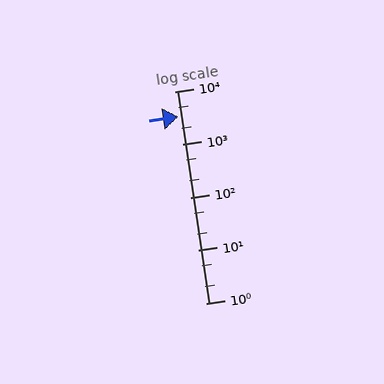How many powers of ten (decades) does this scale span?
The scale spans 4 decades, from 1 to 10000.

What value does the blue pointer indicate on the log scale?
The pointer indicates approximately 3400.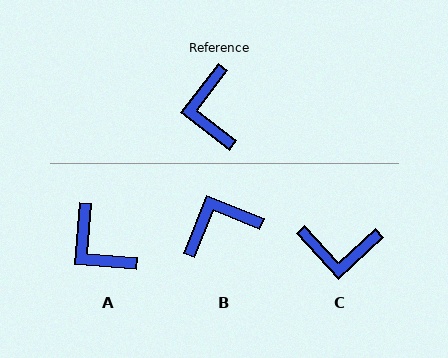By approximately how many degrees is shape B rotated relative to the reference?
Approximately 74 degrees clockwise.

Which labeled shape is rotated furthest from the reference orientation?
C, about 80 degrees away.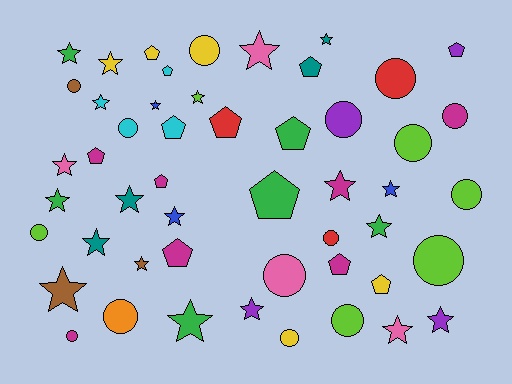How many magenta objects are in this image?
There are 7 magenta objects.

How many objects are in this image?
There are 50 objects.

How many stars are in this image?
There are 21 stars.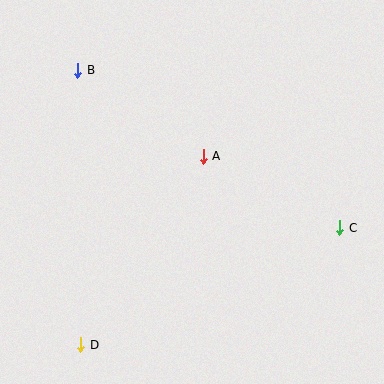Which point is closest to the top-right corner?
Point C is closest to the top-right corner.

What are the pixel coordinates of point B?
Point B is at (78, 70).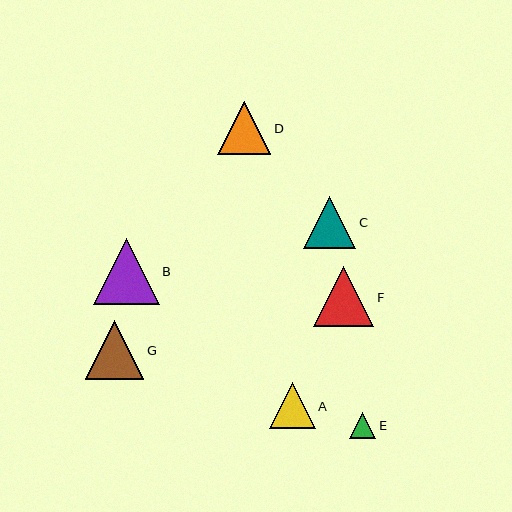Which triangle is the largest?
Triangle B is the largest with a size of approximately 65 pixels.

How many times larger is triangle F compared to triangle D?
Triangle F is approximately 1.1 times the size of triangle D.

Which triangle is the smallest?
Triangle E is the smallest with a size of approximately 26 pixels.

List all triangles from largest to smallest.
From largest to smallest: B, F, G, D, C, A, E.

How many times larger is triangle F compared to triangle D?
Triangle F is approximately 1.1 times the size of triangle D.